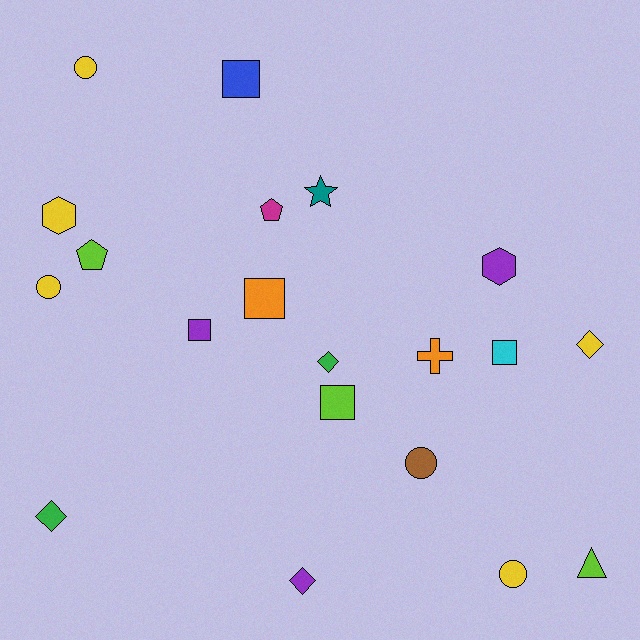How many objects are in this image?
There are 20 objects.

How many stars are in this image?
There is 1 star.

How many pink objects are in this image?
There are no pink objects.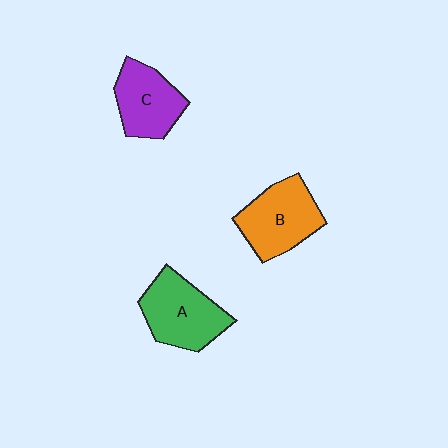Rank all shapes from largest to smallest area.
From largest to smallest: A (green), B (orange), C (purple).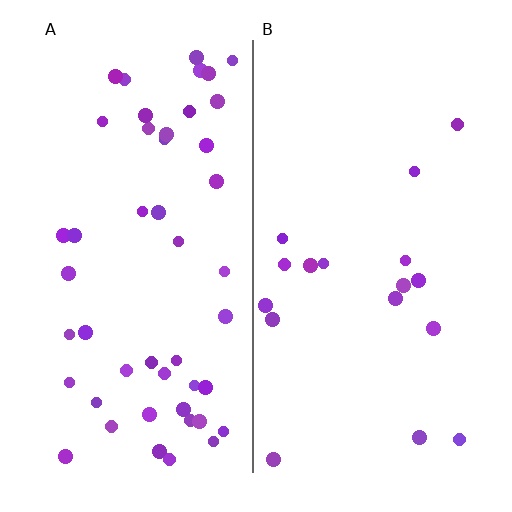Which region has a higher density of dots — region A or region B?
A (the left).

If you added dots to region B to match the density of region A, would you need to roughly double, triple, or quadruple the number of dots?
Approximately triple.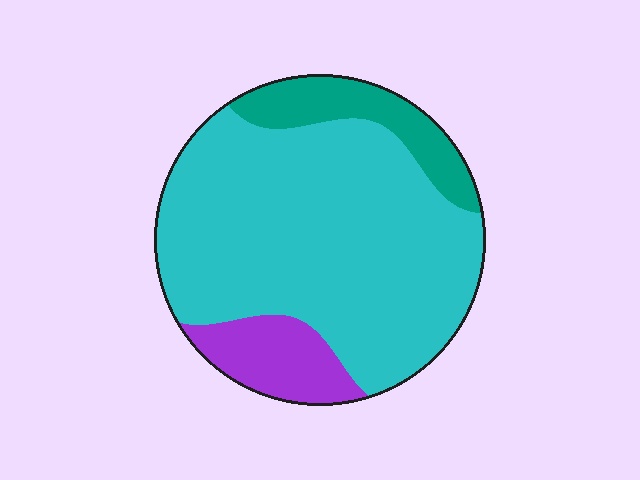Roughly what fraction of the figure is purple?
Purple takes up less than a quarter of the figure.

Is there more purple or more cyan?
Cyan.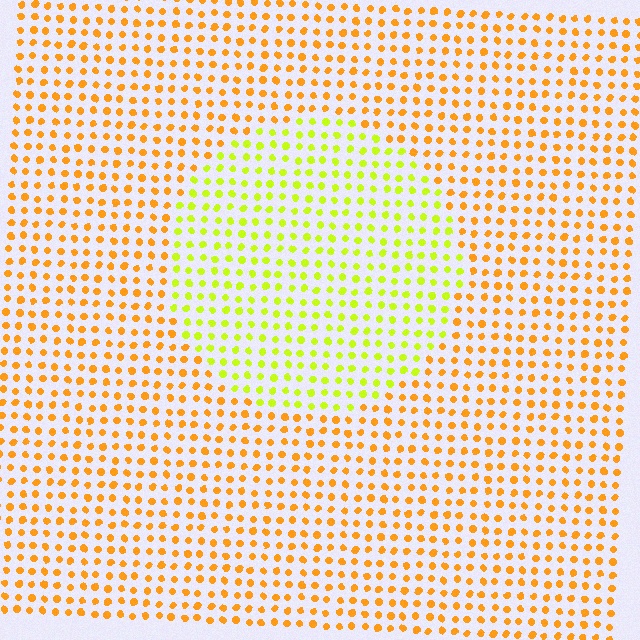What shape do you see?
I see a circle.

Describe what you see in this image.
The image is filled with small orange elements in a uniform arrangement. A circle-shaped region is visible where the elements are tinted to a slightly different hue, forming a subtle color boundary.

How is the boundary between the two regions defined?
The boundary is defined purely by a slight shift in hue (about 41 degrees). Spacing, size, and orientation are identical on both sides.